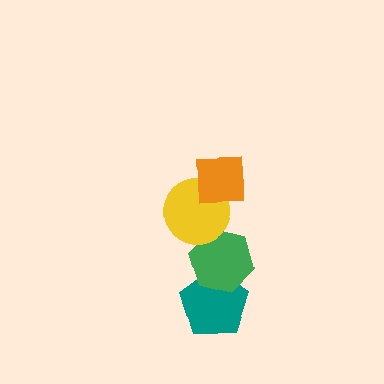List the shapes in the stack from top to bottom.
From top to bottom: the orange square, the yellow circle, the green hexagon, the teal pentagon.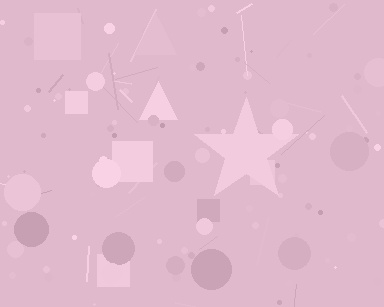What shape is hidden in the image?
A star is hidden in the image.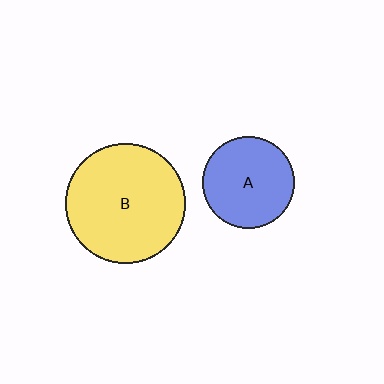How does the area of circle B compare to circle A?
Approximately 1.7 times.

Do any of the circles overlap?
No, none of the circles overlap.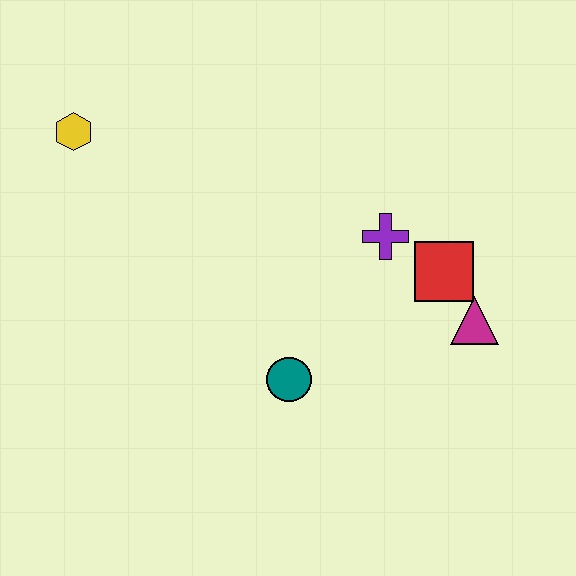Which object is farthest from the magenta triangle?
The yellow hexagon is farthest from the magenta triangle.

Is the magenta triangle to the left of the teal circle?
No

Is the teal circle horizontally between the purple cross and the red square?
No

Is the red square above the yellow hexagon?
No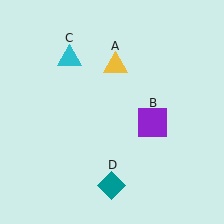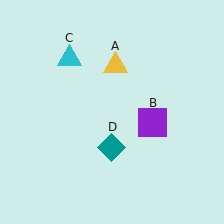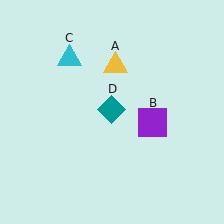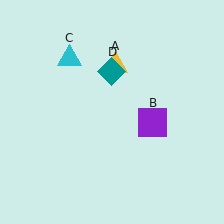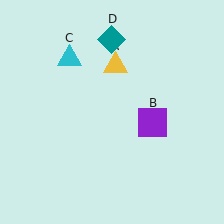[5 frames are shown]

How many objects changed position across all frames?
1 object changed position: teal diamond (object D).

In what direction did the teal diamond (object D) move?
The teal diamond (object D) moved up.